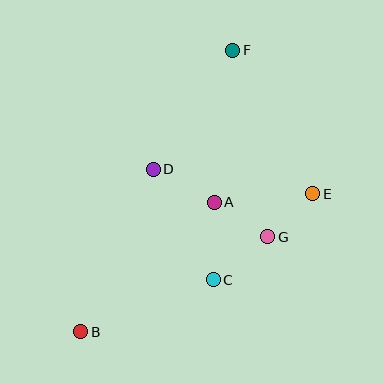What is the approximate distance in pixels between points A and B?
The distance between A and B is approximately 186 pixels.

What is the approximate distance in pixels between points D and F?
The distance between D and F is approximately 143 pixels.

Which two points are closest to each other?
Points E and G are closest to each other.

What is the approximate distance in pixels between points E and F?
The distance between E and F is approximately 164 pixels.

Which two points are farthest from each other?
Points B and F are farthest from each other.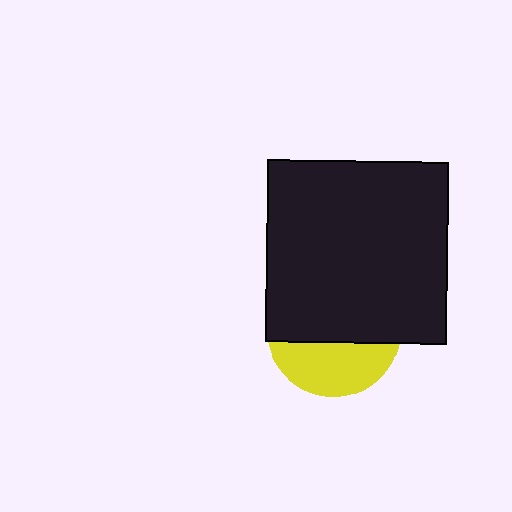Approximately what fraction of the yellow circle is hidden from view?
Roughly 62% of the yellow circle is hidden behind the black square.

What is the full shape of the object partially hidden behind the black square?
The partially hidden object is a yellow circle.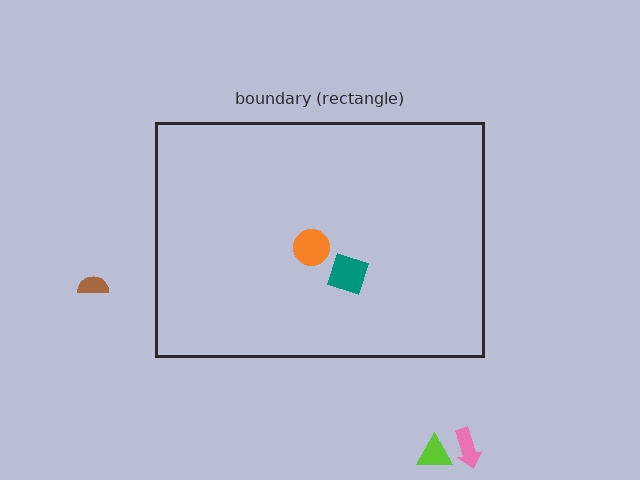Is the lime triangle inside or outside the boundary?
Outside.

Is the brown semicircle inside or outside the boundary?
Outside.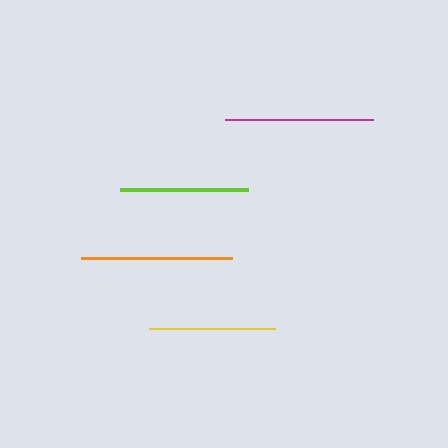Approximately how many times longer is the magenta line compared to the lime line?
The magenta line is approximately 1.2 times the length of the lime line.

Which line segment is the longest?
The orange line is the longest at approximately 151 pixels.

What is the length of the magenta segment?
The magenta segment is approximately 148 pixels long.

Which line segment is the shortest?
The yellow line is the shortest at approximately 126 pixels.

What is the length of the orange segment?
The orange segment is approximately 151 pixels long.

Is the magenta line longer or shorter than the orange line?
The orange line is longer than the magenta line.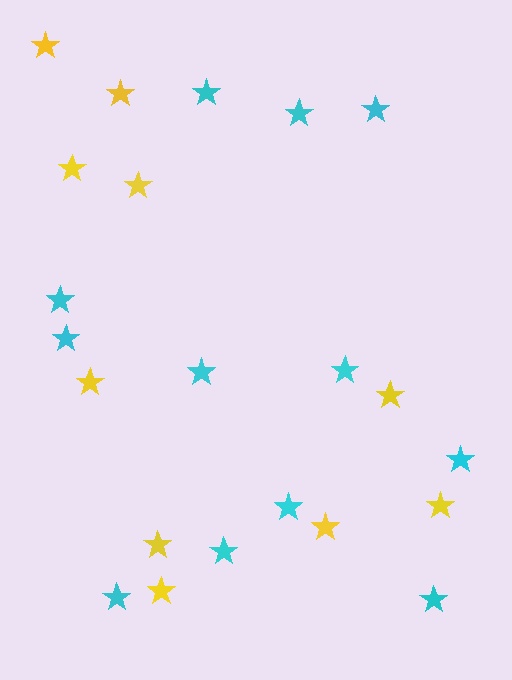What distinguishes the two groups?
There are 2 groups: one group of yellow stars (10) and one group of cyan stars (12).